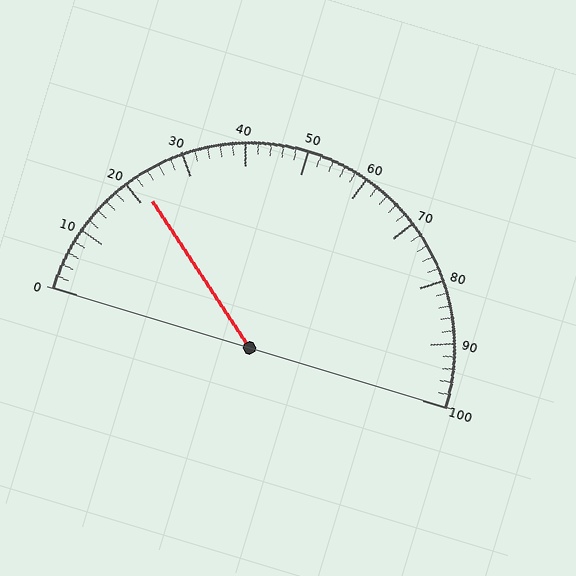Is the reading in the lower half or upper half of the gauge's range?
The reading is in the lower half of the range (0 to 100).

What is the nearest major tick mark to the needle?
The nearest major tick mark is 20.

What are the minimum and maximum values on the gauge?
The gauge ranges from 0 to 100.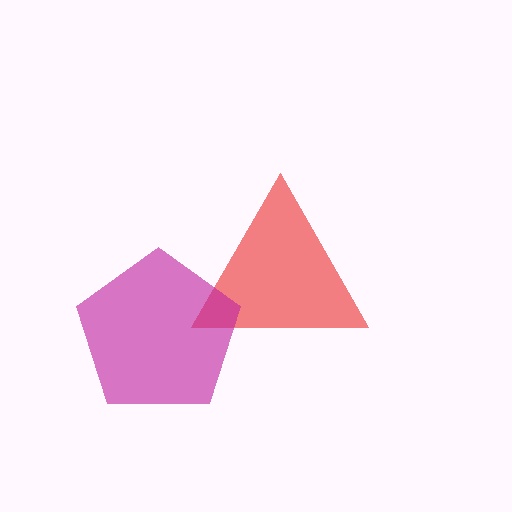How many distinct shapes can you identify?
There are 2 distinct shapes: a red triangle, a magenta pentagon.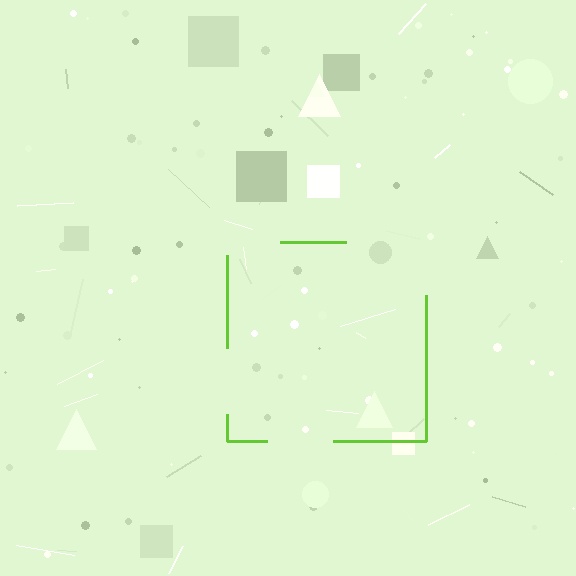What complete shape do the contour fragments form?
The contour fragments form a square.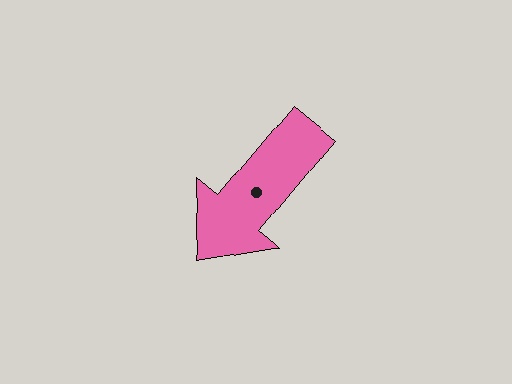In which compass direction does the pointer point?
Southwest.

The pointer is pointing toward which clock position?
Roughly 7 o'clock.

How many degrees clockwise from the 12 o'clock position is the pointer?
Approximately 220 degrees.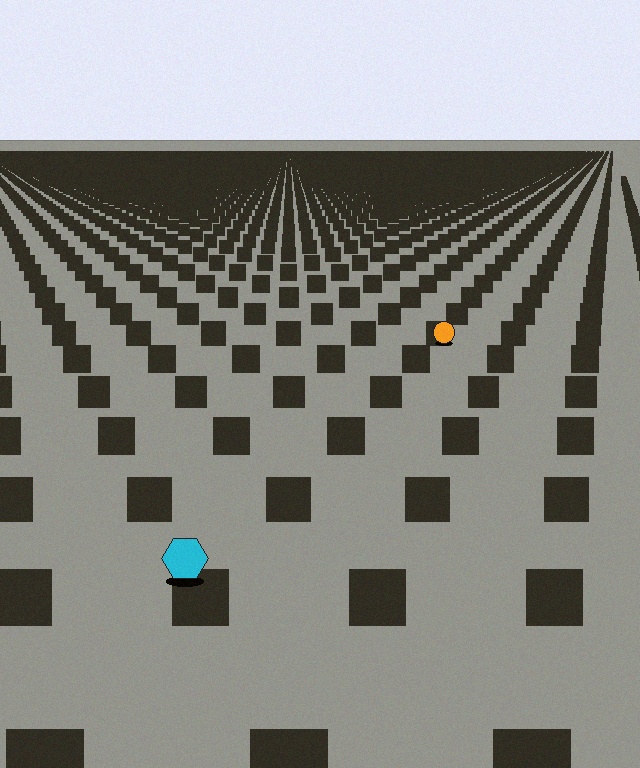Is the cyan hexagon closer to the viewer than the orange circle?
Yes. The cyan hexagon is closer — you can tell from the texture gradient: the ground texture is coarser near it.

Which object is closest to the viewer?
The cyan hexagon is closest. The texture marks near it are larger and more spread out.